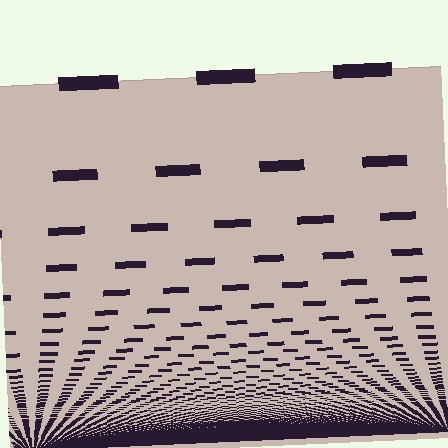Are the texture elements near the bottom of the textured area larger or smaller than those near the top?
Smaller. The gradient is inverted — elements near the bottom are smaller and denser.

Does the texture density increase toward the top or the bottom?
Density increases toward the bottom.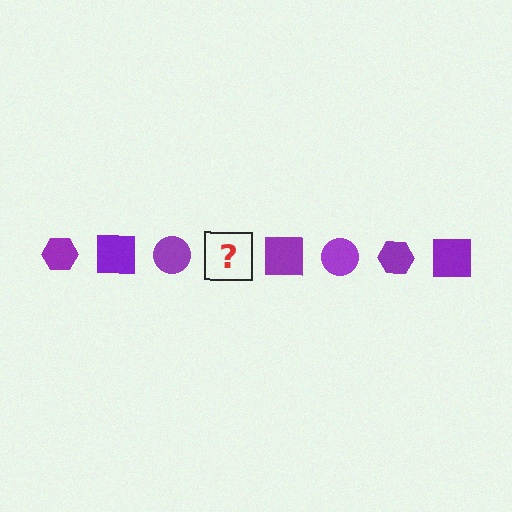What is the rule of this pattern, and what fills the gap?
The rule is that the pattern cycles through hexagon, square, circle shapes in purple. The gap should be filled with a purple hexagon.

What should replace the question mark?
The question mark should be replaced with a purple hexagon.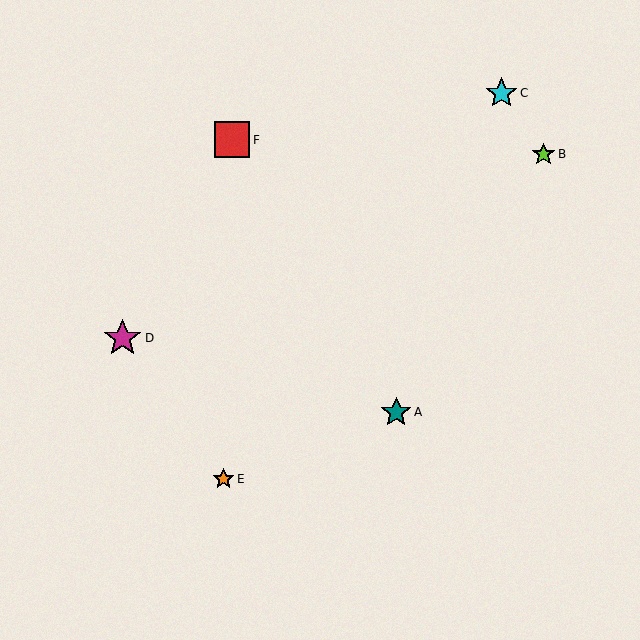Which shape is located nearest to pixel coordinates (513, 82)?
The cyan star (labeled C) at (502, 93) is nearest to that location.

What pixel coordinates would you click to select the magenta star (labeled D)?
Click at (123, 338) to select the magenta star D.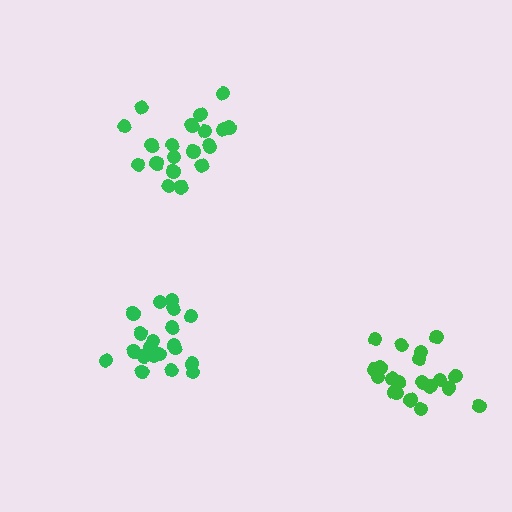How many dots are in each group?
Group 1: 20 dots, Group 2: 20 dots, Group 3: 20 dots (60 total).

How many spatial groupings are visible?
There are 3 spatial groupings.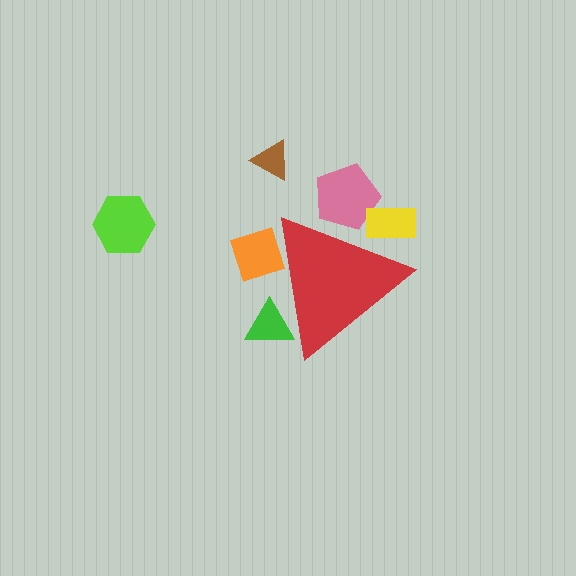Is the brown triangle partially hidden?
No, the brown triangle is fully visible.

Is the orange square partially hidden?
Yes, the orange square is partially hidden behind the red triangle.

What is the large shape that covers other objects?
A red triangle.